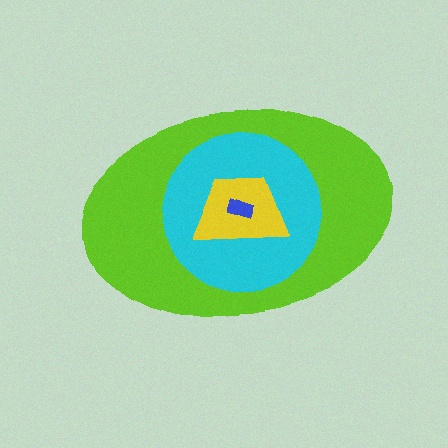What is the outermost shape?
The lime ellipse.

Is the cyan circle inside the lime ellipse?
Yes.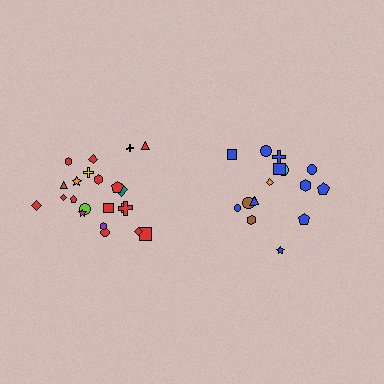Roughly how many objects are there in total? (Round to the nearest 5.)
Roughly 35 objects in total.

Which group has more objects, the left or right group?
The left group.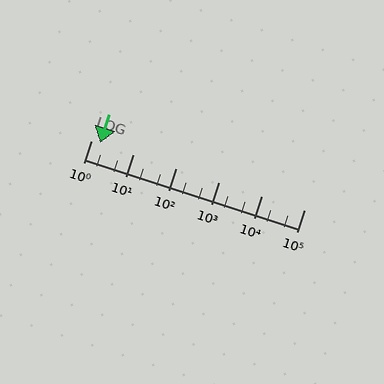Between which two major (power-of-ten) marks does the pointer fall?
The pointer is between 1 and 10.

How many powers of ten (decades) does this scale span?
The scale spans 5 decades, from 1 to 100000.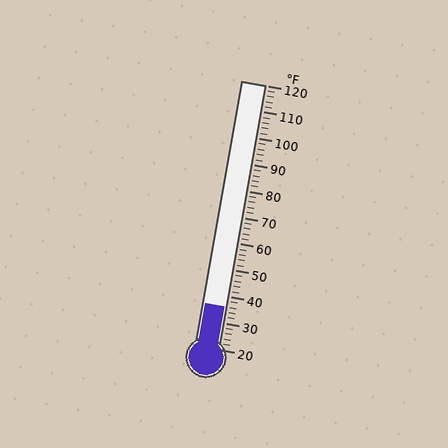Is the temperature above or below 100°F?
The temperature is below 100°F.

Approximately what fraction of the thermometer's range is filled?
The thermometer is filled to approximately 15% of its range.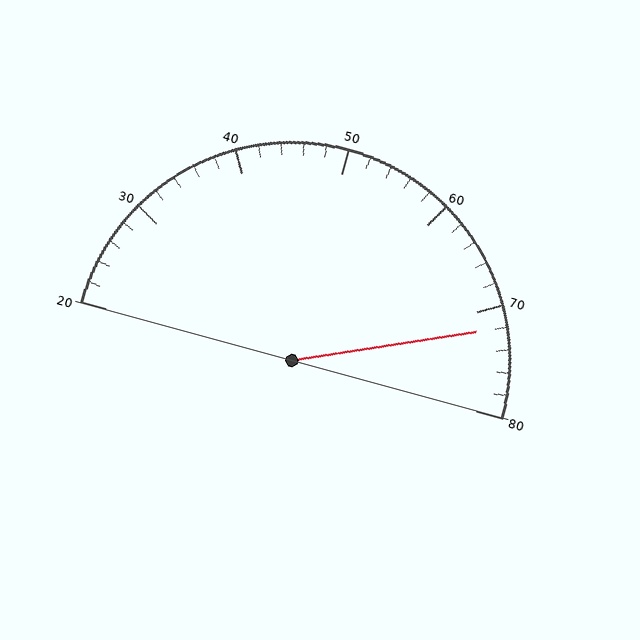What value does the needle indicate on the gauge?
The needle indicates approximately 72.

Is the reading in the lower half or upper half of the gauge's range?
The reading is in the upper half of the range (20 to 80).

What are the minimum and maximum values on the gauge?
The gauge ranges from 20 to 80.